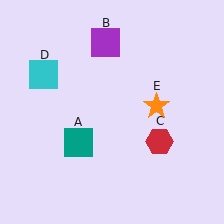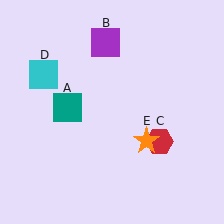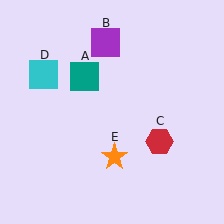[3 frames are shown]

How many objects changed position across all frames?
2 objects changed position: teal square (object A), orange star (object E).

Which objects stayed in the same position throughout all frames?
Purple square (object B) and red hexagon (object C) and cyan square (object D) remained stationary.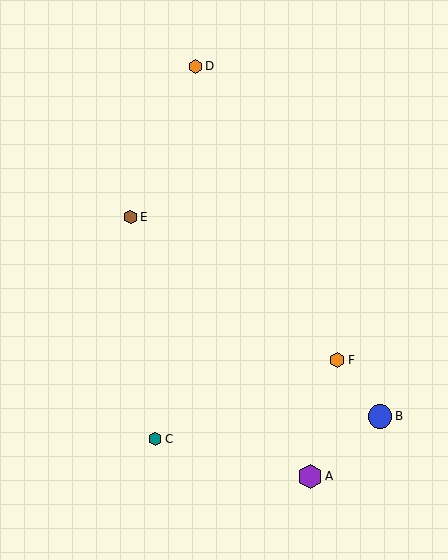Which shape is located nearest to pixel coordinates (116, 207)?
The brown hexagon (labeled E) at (131, 217) is nearest to that location.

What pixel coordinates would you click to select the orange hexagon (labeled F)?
Click at (337, 360) to select the orange hexagon F.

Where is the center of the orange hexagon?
The center of the orange hexagon is at (196, 66).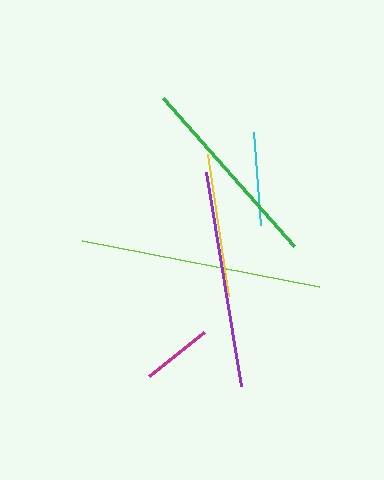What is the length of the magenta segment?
The magenta segment is approximately 71 pixels long.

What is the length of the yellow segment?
The yellow segment is approximately 144 pixels long.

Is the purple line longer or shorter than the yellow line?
The purple line is longer than the yellow line.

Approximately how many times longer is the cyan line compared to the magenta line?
The cyan line is approximately 1.3 times the length of the magenta line.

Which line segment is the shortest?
The magenta line is the shortest at approximately 71 pixels.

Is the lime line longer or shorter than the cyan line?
The lime line is longer than the cyan line.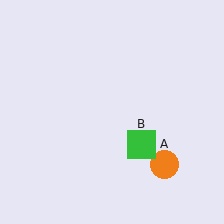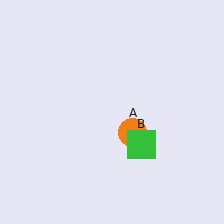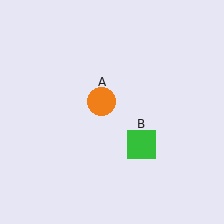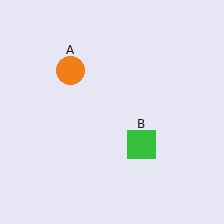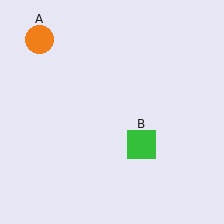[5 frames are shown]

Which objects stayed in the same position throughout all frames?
Green square (object B) remained stationary.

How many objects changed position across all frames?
1 object changed position: orange circle (object A).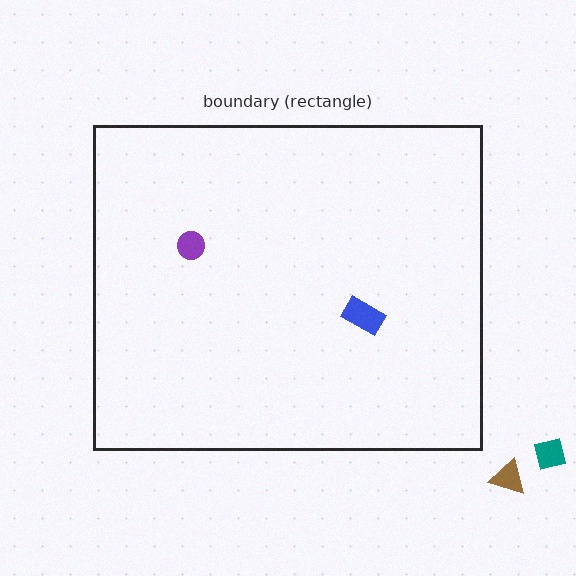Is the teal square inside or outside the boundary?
Outside.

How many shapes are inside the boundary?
2 inside, 2 outside.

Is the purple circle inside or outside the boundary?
Inside.